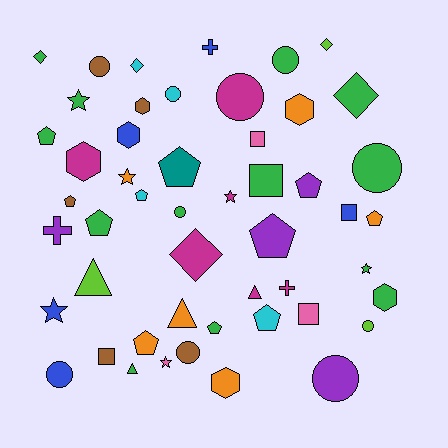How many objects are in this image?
There are 50 objects.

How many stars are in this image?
There are 6 stars.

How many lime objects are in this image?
There are 3 lime objects.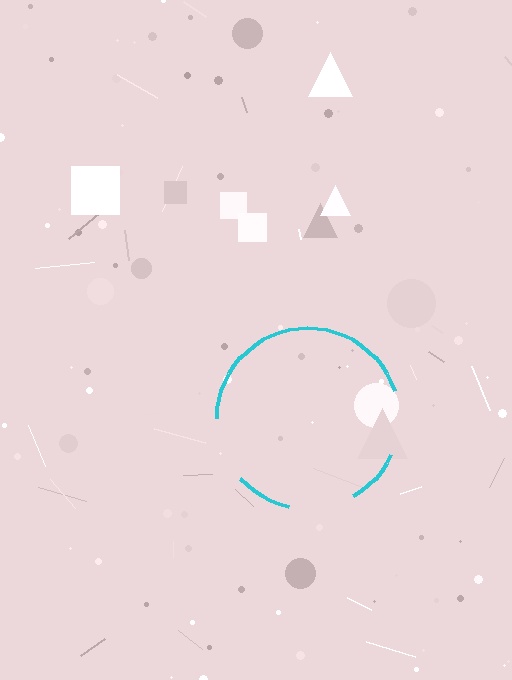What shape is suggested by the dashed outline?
The dashed outline suggests a circle.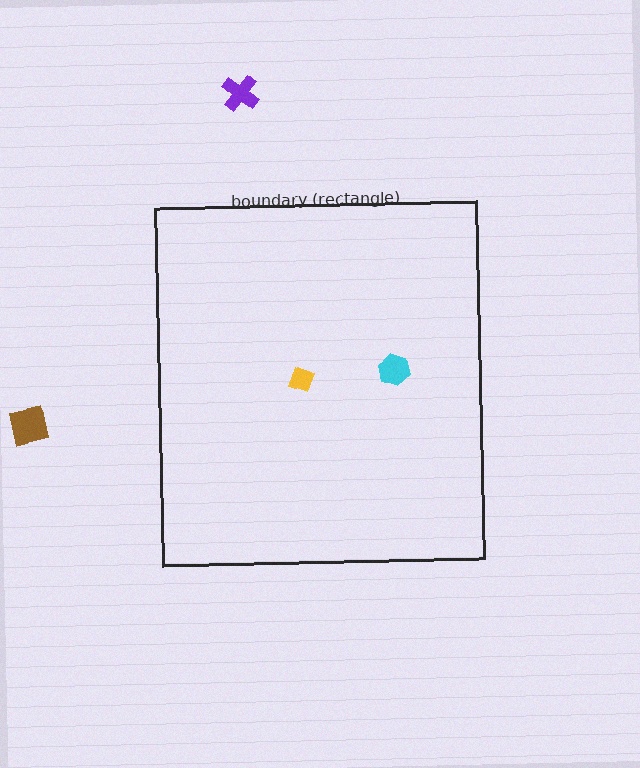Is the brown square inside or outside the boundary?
Outside.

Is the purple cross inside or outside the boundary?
Outside.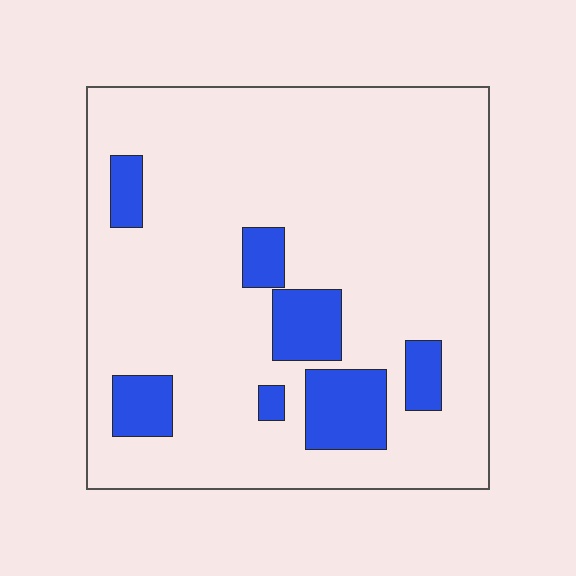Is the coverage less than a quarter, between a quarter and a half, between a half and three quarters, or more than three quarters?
Less than a quarter.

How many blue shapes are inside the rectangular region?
7.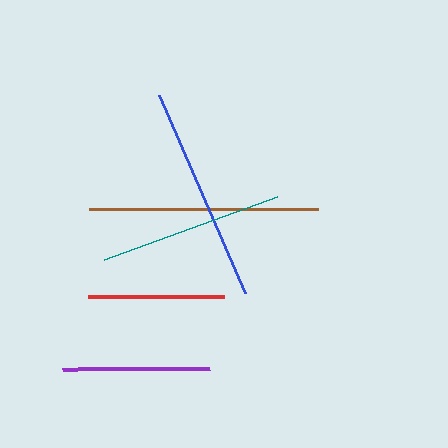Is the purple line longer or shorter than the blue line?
The blue line is longer than the purple line.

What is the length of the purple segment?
The purple segment is approximately 147 pixels long.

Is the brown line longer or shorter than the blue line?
The brown line is longer than the blue line.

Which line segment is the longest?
The brown line is the longest at approximately 230 pixels.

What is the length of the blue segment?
The blue segment is approximately 216 pixels long.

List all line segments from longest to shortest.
From longest to shortest: brown, blue, teal, purple, red.